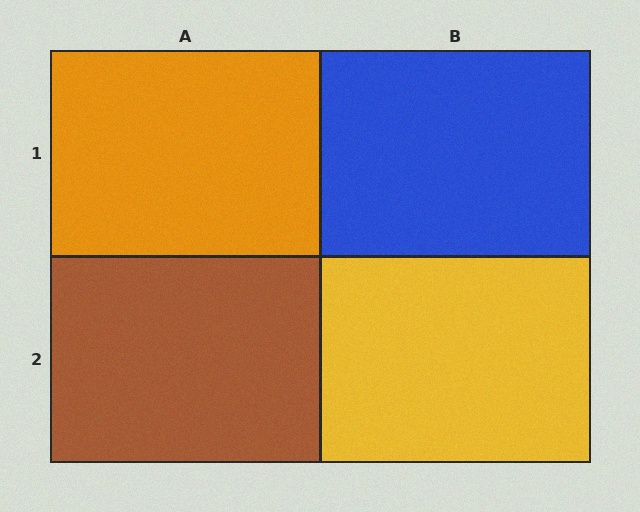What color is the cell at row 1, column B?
Blue.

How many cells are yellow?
1 cell is yellow.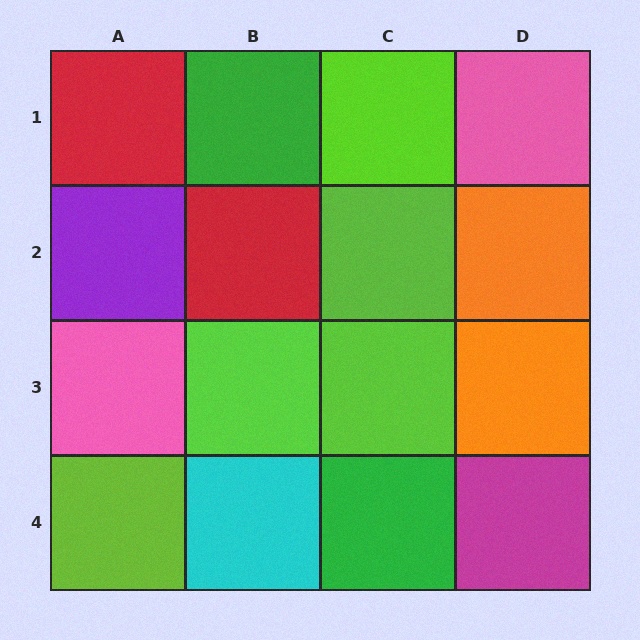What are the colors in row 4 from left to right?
Lime, cyan, green, magenta.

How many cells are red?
2 cells are red.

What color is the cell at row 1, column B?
Green.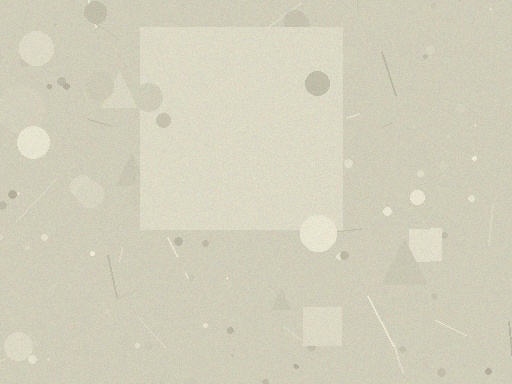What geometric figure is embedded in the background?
A square is embedded in the background.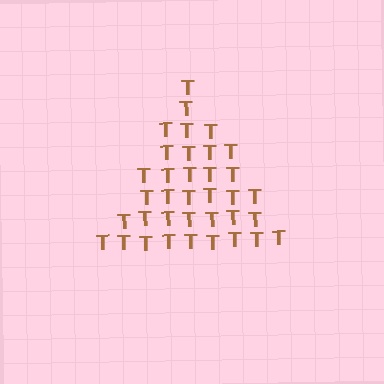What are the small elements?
The small elements are letter T's.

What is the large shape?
The large shape is a triangle.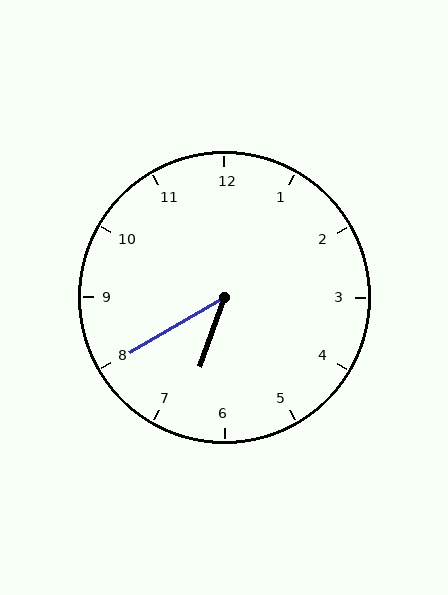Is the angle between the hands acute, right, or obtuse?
It is acute.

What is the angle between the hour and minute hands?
Approximately 40 degrees.